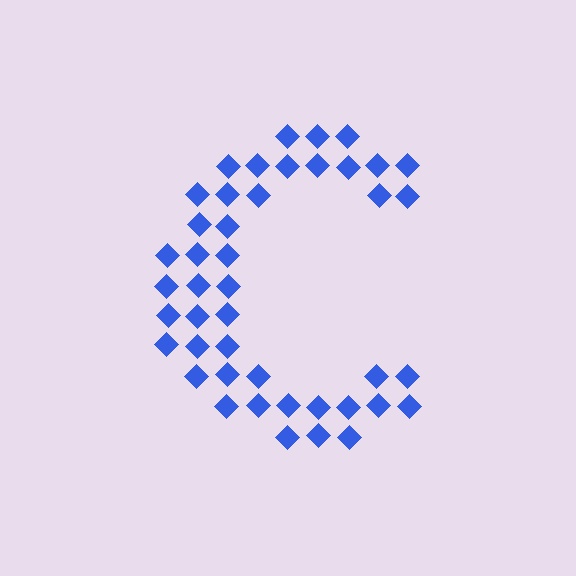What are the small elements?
The small elements are diamonds.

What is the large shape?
The large shape is the letter C.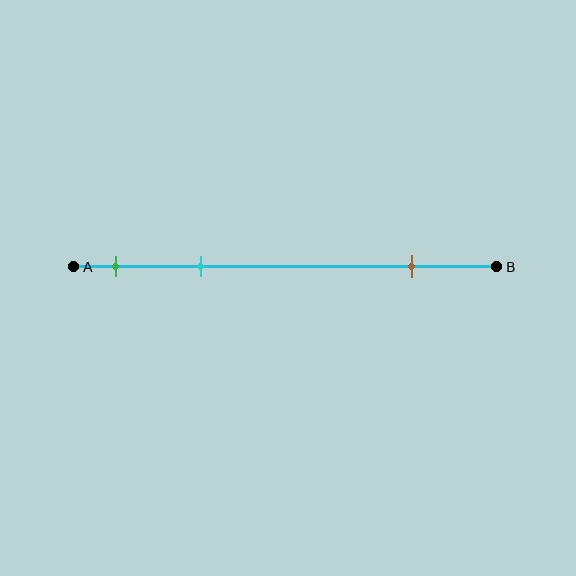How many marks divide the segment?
There are 3 marks dividing the segment.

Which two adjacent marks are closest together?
The green and cyan marks are the closest adjacent pair.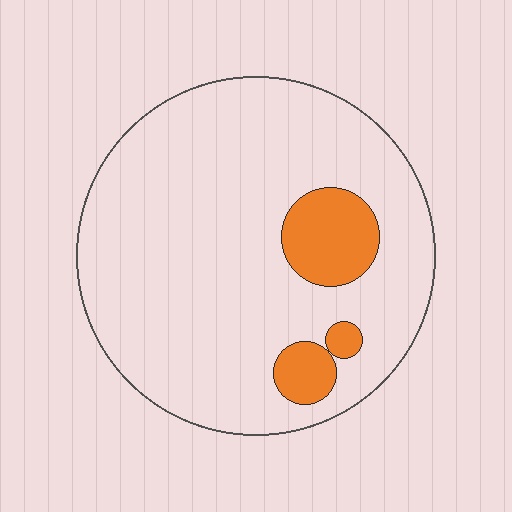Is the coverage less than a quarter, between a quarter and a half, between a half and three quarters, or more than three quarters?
Less than a quarter.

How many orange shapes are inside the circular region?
3.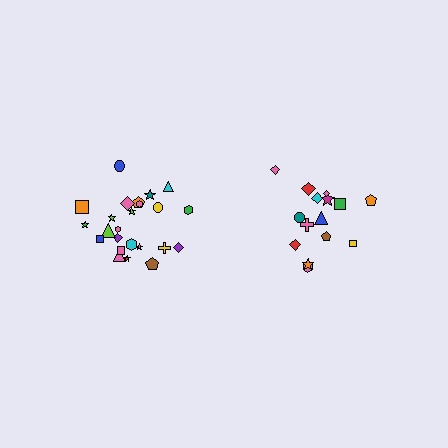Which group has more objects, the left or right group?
The left group.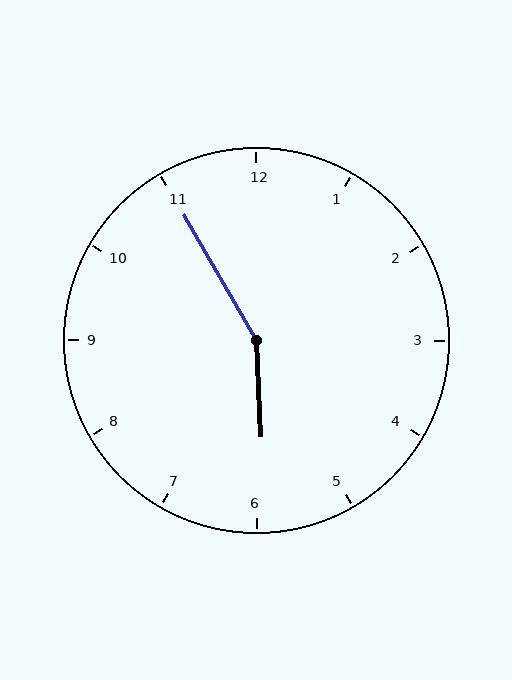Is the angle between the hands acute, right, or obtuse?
It is obtuse.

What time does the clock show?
5:55.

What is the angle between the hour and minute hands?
Approximately 152 degrees.